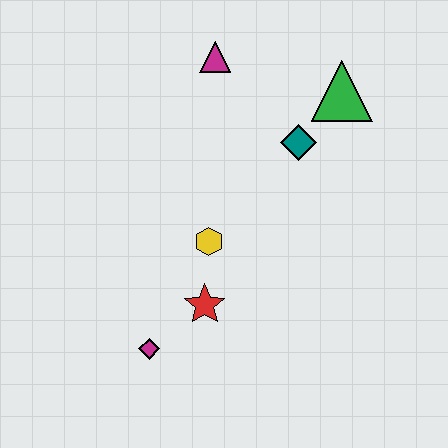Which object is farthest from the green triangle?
The magenta diamond is farthest from the green triangle.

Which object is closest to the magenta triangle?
The teal diamond is closest to the magenta triangle.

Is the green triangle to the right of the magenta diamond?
Yes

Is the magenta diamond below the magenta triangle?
Yes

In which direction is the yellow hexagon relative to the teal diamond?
The yellow hexagon is below the teal diamond.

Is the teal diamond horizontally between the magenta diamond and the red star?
No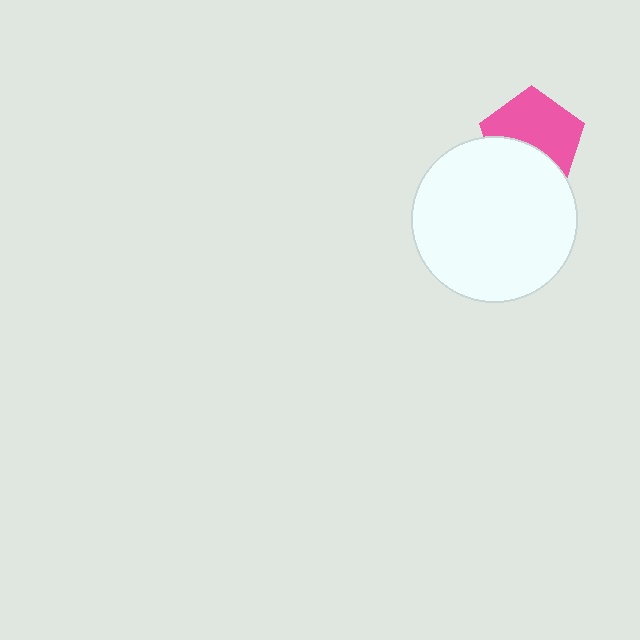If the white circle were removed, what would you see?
You would see the complete pink pentagon.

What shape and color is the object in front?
The object in front is a white circle.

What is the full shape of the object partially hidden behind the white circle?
The partially hidden object is a pink pentagon.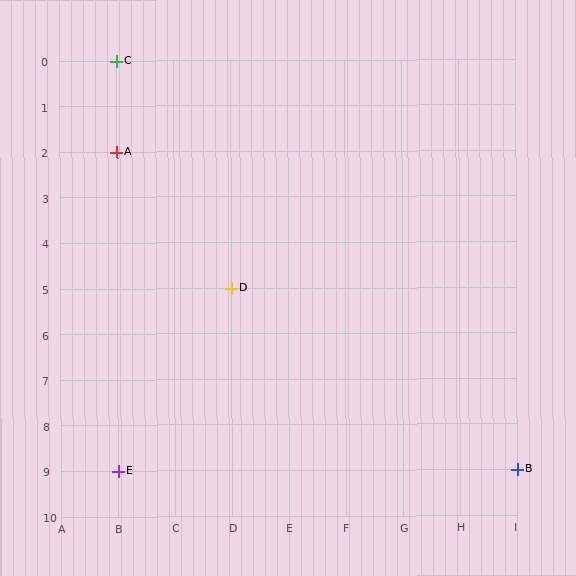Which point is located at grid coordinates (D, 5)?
Point D is at (D, 5).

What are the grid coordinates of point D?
Point D is at grid coordinates (D, 5).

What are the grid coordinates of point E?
Point E is at grid coordinates (B, 9).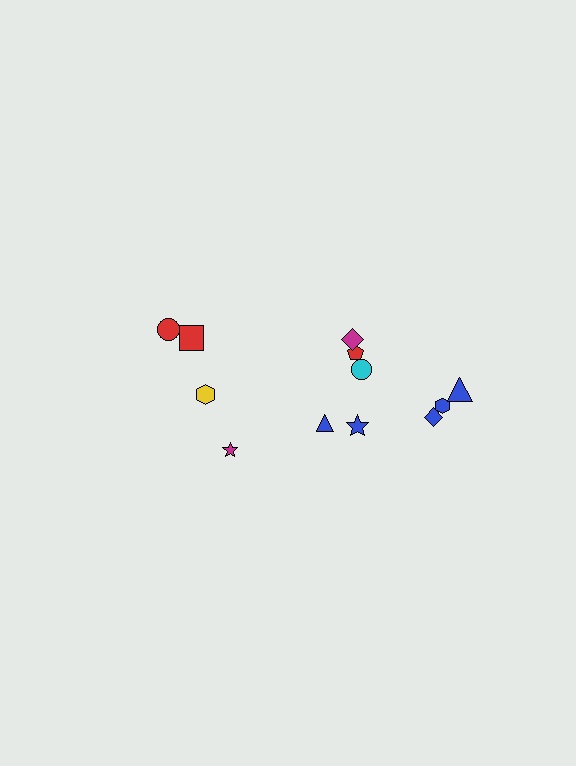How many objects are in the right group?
There are 8 objects.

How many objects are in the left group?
There are 4 objects.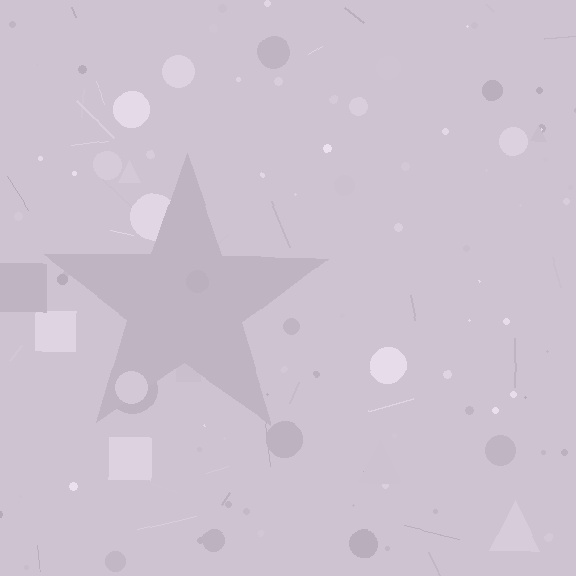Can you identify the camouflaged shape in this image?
The camouflaged shape is a star.